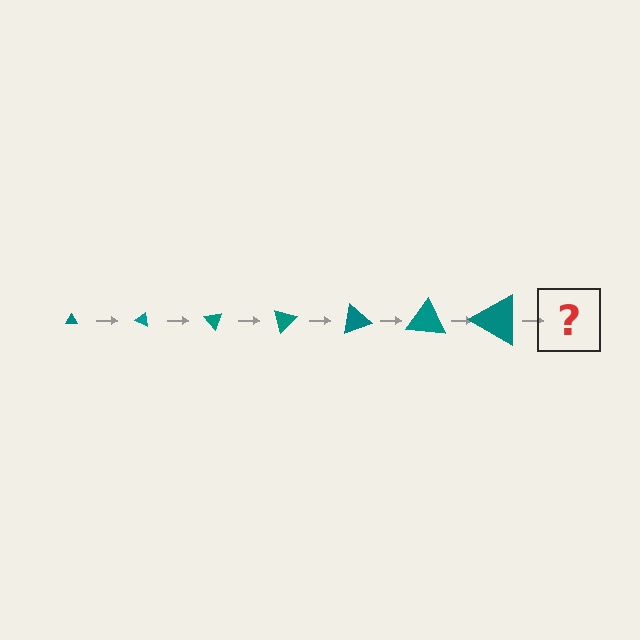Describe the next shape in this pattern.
It should be a triangle, larger than the previous one and rotated 175 degrees from the start.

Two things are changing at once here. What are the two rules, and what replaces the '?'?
The two rules are that the triangle grows larger each step and it rotates 25 degrees each step. The '?' should be a triangle, larger than the previous one and rotated 175 degrees from the start.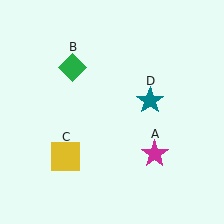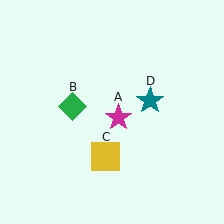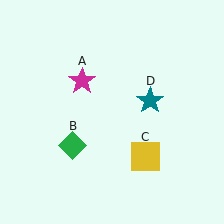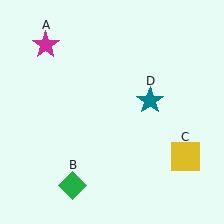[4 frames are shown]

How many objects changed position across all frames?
3 objects changed position: magenta star (object A), green diamond (object B), yellow square (object C).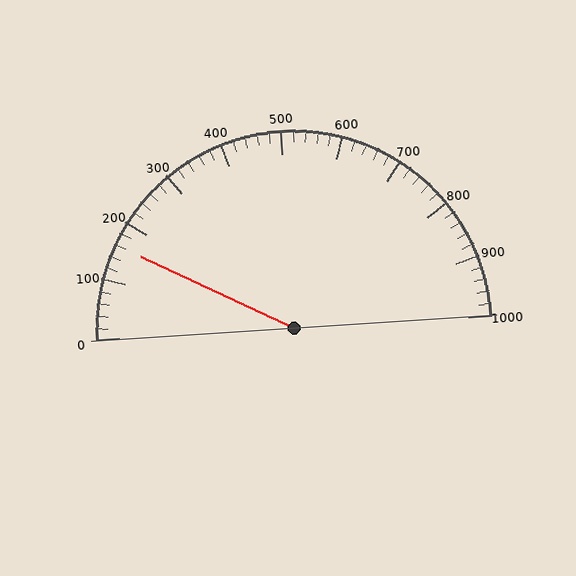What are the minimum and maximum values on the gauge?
The gauge ranges from 0 to 1000.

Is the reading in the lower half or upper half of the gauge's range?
The reading is in the lower half of the range (0 to 1000).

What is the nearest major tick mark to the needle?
The nearest major tick mark is 200.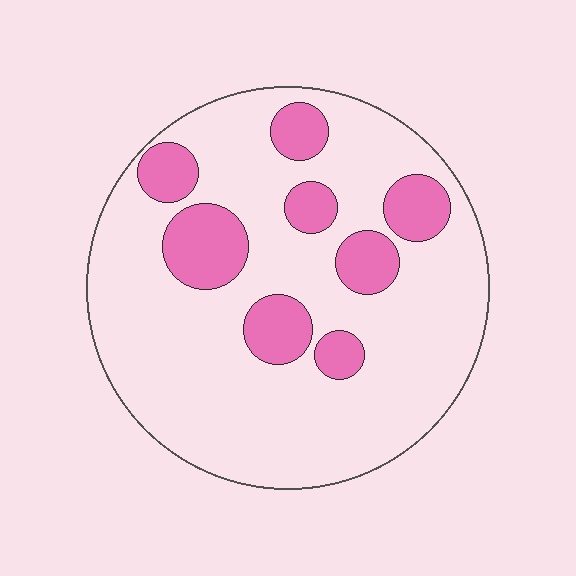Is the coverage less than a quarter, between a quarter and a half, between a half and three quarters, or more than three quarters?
Less than a quarter.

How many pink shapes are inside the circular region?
8.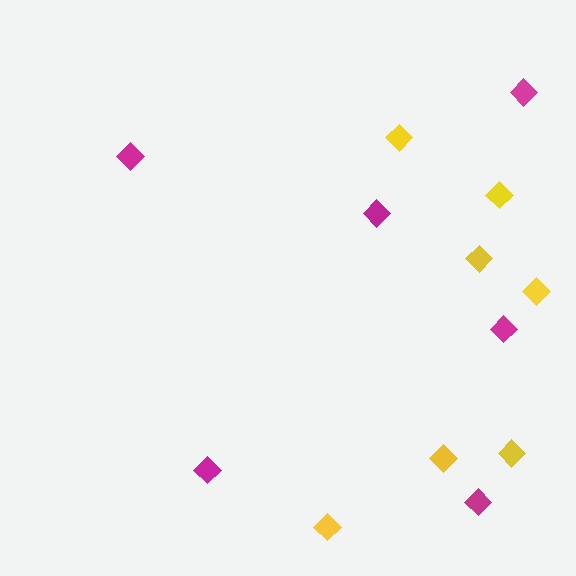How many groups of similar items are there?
There are 2 groups: one group of yellow diamonds (7) and one group of magenta diamonds (6).